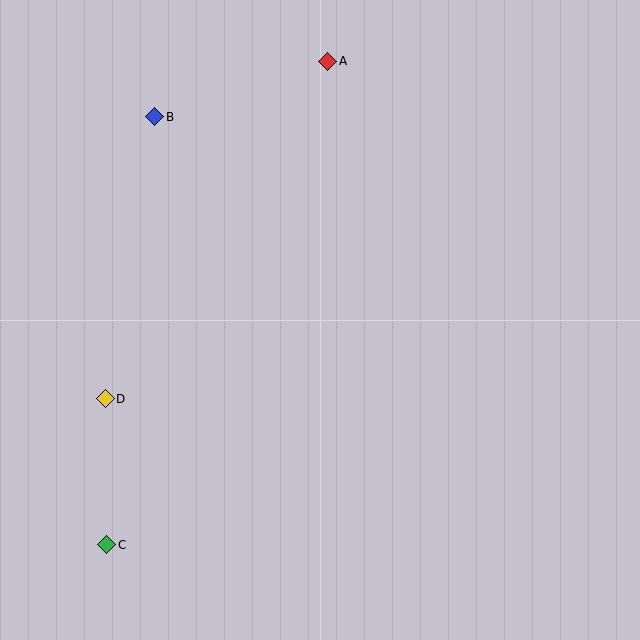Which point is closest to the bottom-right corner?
Point C is closest to the bottom-right corner.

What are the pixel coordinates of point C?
Point C is at (107, 545).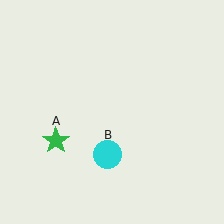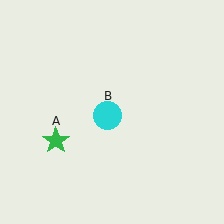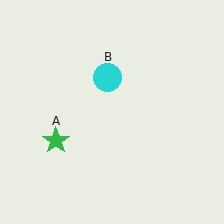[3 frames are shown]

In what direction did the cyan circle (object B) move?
The cyan circle (object B) moved up.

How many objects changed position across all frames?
1 object changed position: cyan circle (object B).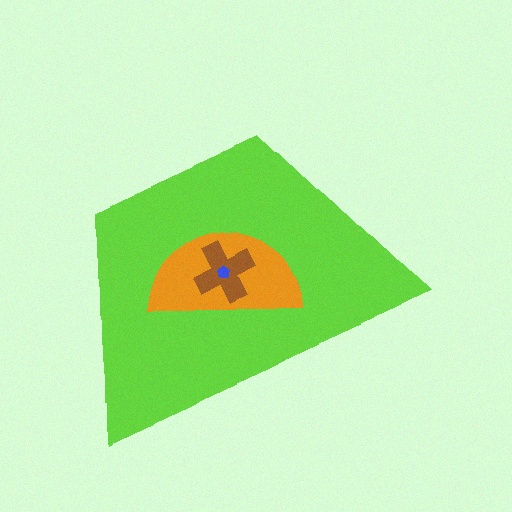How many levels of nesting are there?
4.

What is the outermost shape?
The lime trapezoid.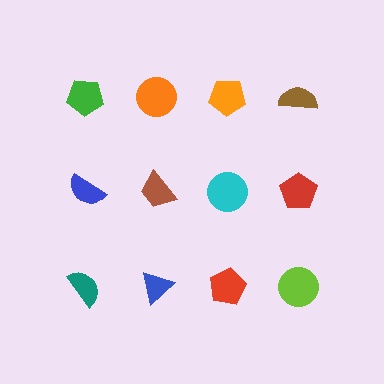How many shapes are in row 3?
4 shapes.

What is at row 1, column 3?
An orange pentagon.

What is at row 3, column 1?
A teal semicircle.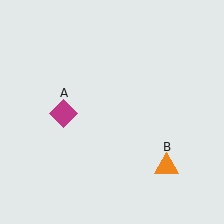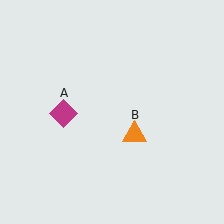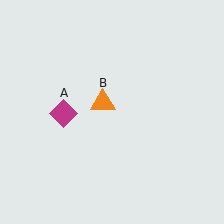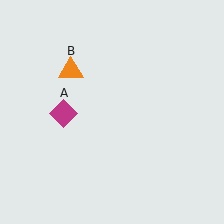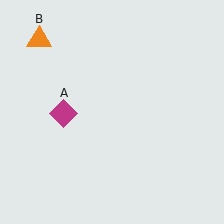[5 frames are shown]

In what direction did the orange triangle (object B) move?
The orange triangle (object B) moved up and to the left.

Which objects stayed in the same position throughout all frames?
Magenta diamond (object A) remained stationary.